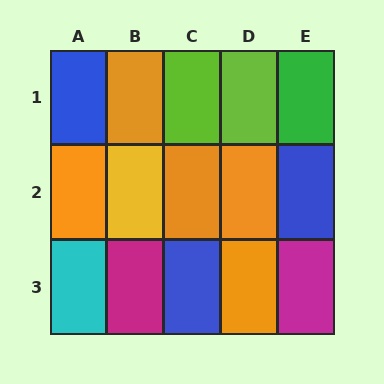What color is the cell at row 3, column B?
Magenta.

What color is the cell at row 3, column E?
Magenta.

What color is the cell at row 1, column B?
Orange.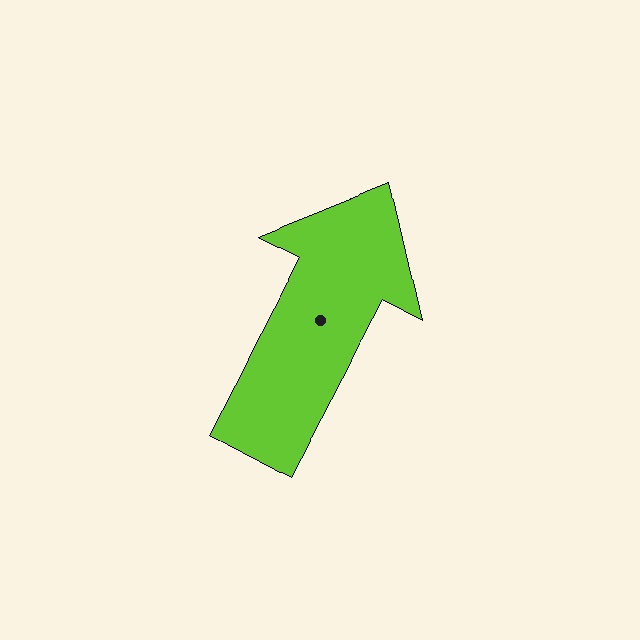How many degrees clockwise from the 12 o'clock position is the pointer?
Approximately 28 degrees.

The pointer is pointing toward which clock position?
Roughly 1 o'clock.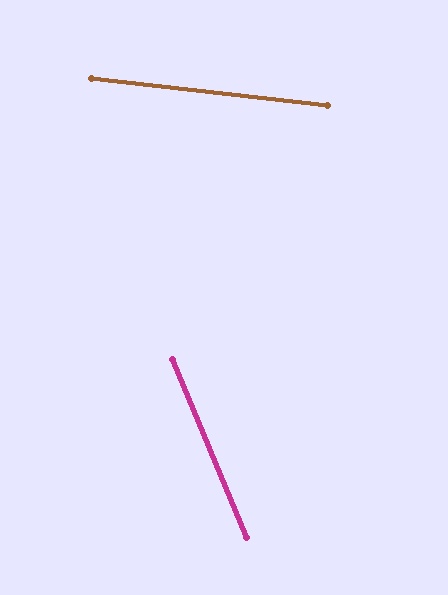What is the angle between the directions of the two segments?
Approximately 61 degrees.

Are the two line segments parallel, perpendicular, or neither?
Neither parallel nor perpendicular — they differ by about 61°.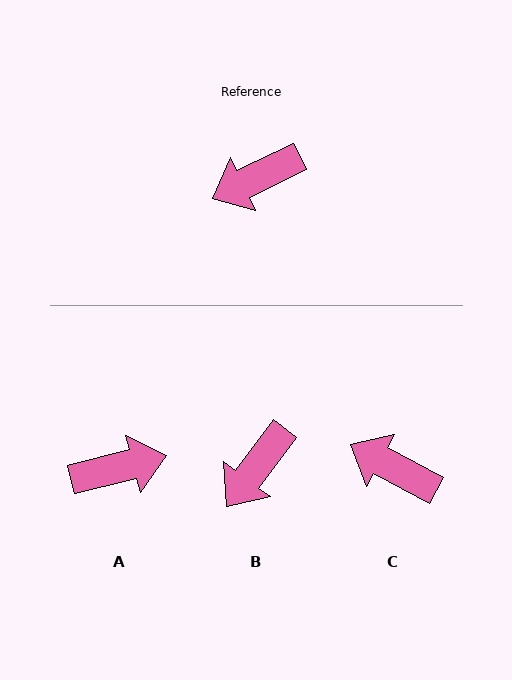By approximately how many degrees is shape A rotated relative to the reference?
Approximately 168 degrees counter-clockwise.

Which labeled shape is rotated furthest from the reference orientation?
A, about 168 degrees away.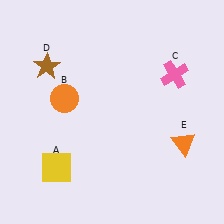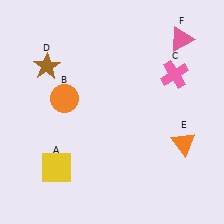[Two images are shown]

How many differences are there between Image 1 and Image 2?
There is 1 difference between the two images.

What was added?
A pink triangle (F) was added in Image 2.